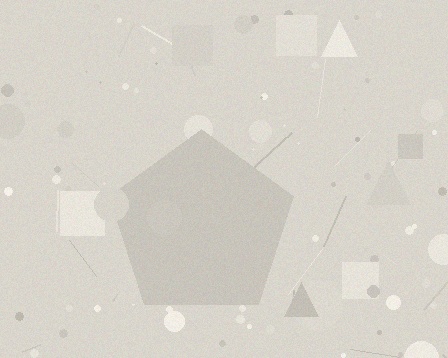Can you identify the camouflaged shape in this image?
The camouflaged shape is a pentagon.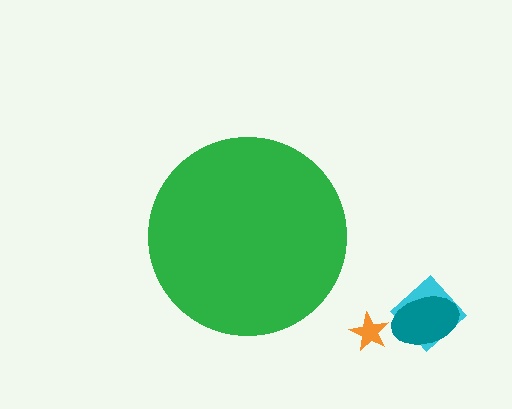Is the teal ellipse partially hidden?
No, the teal ellipse is fully visible.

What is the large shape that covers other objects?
A green circle.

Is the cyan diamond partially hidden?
No, the cyan diamond is fully visible.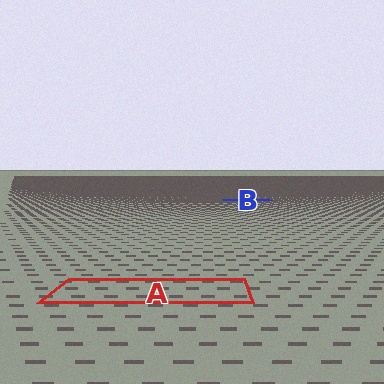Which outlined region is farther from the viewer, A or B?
Region B is farther from the viewer — the texture elements inside it appear smaller and more densely packed.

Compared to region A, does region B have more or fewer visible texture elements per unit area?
Region B has more texture elements per unit area — they are packed more densely because it is farther away.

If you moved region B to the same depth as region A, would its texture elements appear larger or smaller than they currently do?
They would appear larger. At a closer depth, the same texture elements are projected at a bigger on-screen size.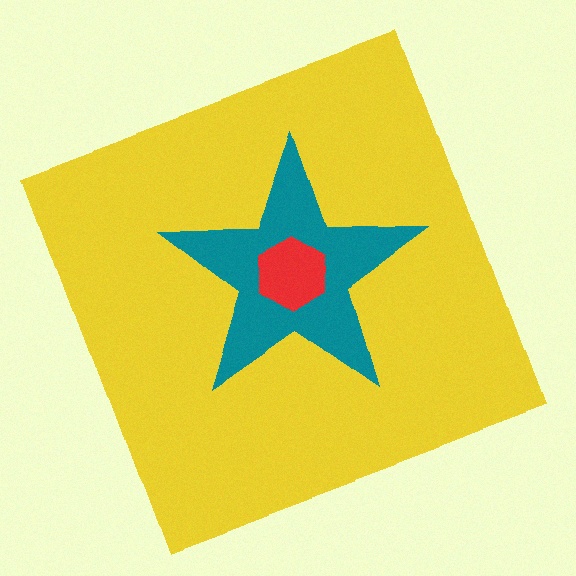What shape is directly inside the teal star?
The red hexagon.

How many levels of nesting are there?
3.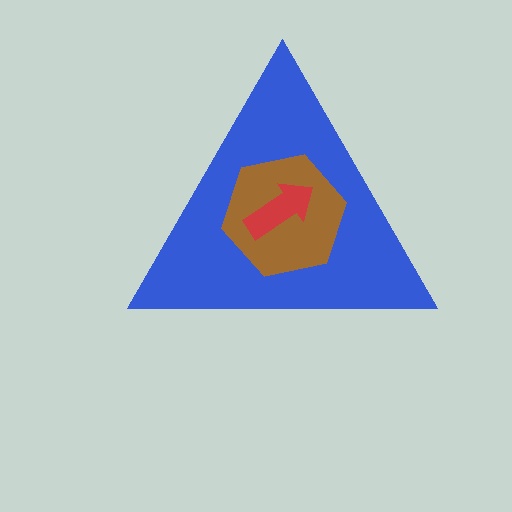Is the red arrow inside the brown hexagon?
Yes.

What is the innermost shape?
The red arrow.